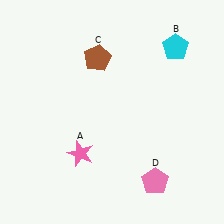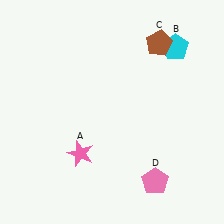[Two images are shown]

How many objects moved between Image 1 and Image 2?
1 object moved between the two images.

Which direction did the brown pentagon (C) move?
The brown pentagon (C) moved right.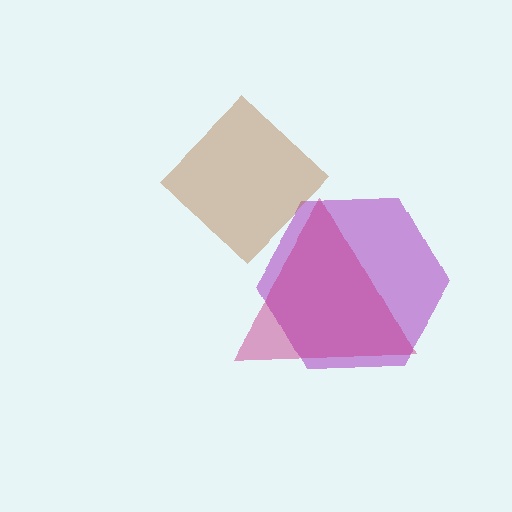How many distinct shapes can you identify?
There are 3 distinct shapes: a purple hexagon, a magenta triangle, a brown diamond.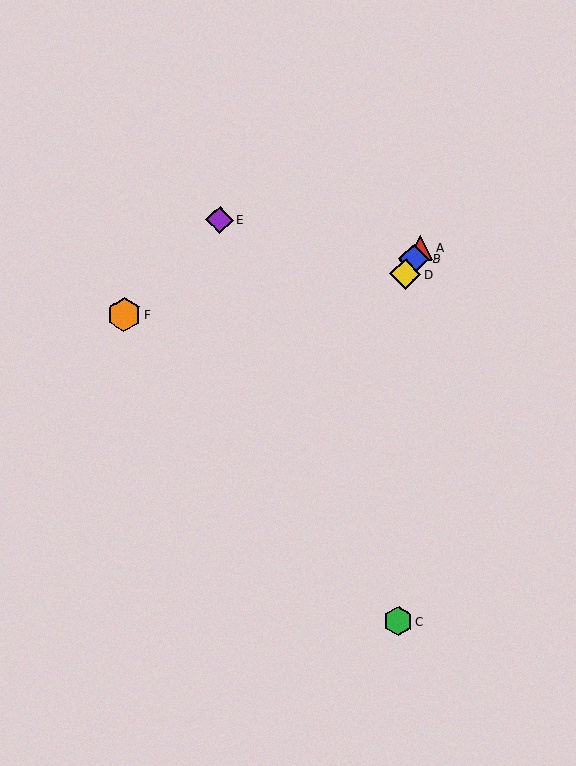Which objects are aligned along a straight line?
Objects A, B, D are aligned along a straight line.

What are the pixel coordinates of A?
Object A is at (420, 248).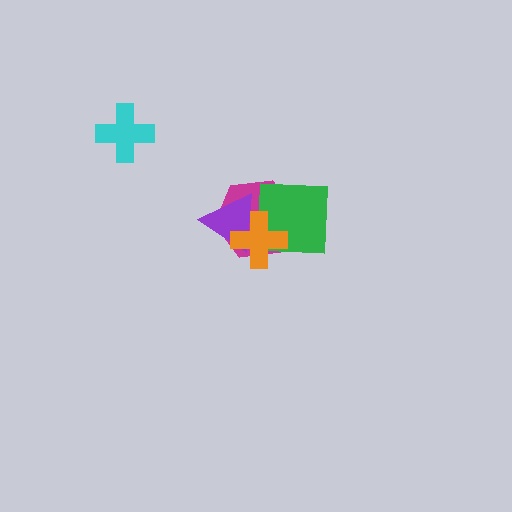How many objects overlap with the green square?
3 objects overlap with the green square.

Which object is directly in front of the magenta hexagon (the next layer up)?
The purple triangle is directly in front of the magenta hexagon.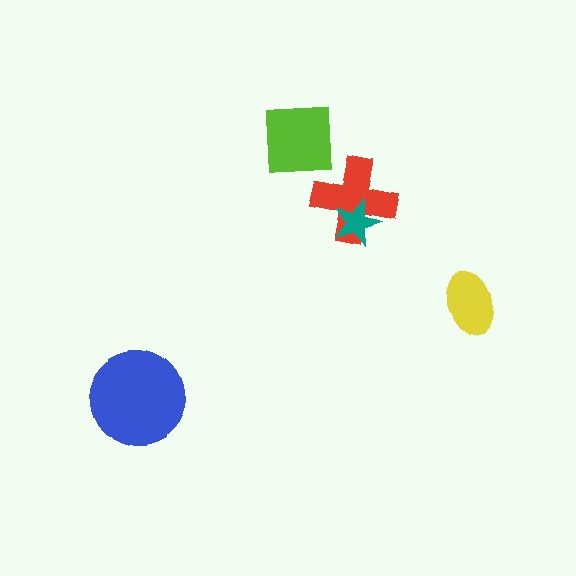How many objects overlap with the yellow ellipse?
0 objects overlap with the yellow ellipse.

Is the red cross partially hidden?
Yes, it is partially covered by another shape.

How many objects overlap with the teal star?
1 object overlaps with the teal star.